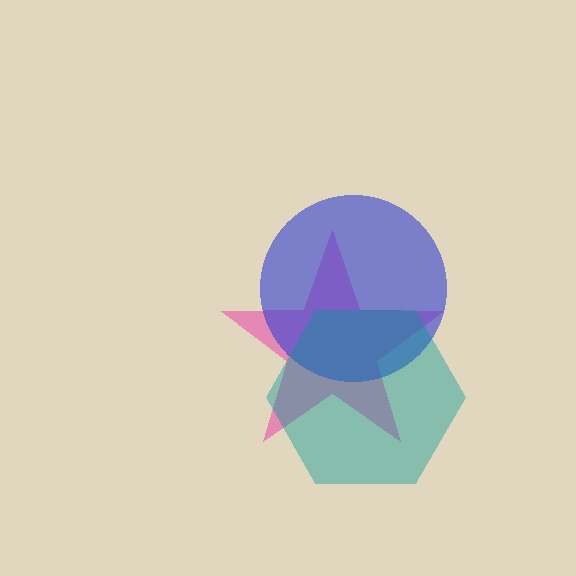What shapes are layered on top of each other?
The layered shapes are: a pink star, a blue circle, a teal hexagon.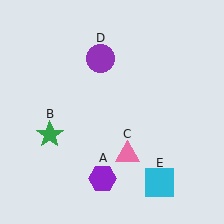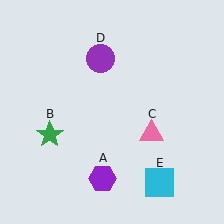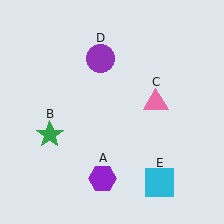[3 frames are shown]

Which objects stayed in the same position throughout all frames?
Purple hexagon (object A) and green star (object B) and purple circle (object D) and cyan square (object E) remained stationary.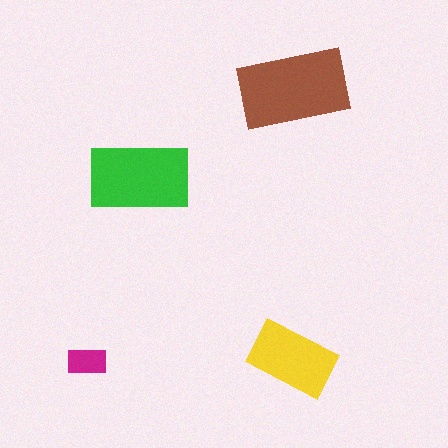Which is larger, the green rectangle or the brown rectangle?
The brown one.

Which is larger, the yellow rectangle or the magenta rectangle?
The yellow one.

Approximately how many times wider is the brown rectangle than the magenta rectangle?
About 3 times wider.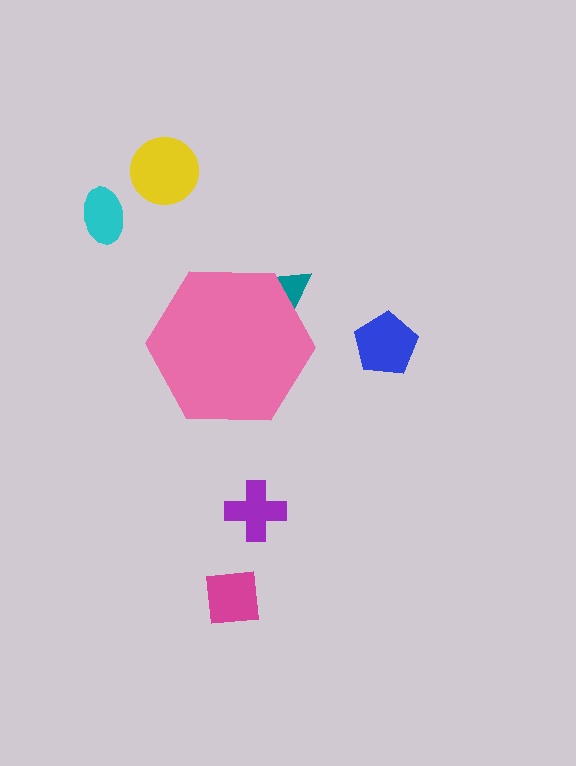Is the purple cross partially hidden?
No, the purple cross is fully visible.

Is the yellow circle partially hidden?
No, the yellow circle is fully visible.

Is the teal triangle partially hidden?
Yes, the teal triangle is partially hidden behind the pink hexagon.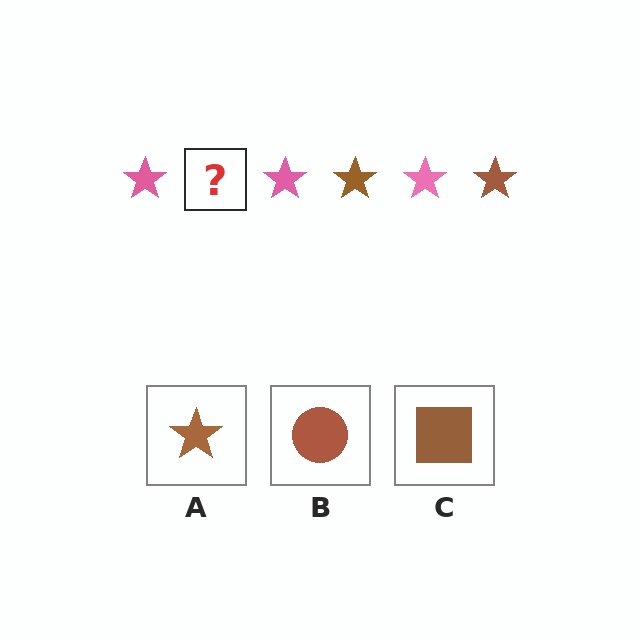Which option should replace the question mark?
Option A.